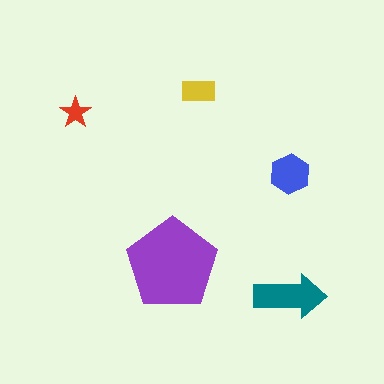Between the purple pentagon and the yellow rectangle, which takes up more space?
The purple pentagon.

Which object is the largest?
The purple pentagon.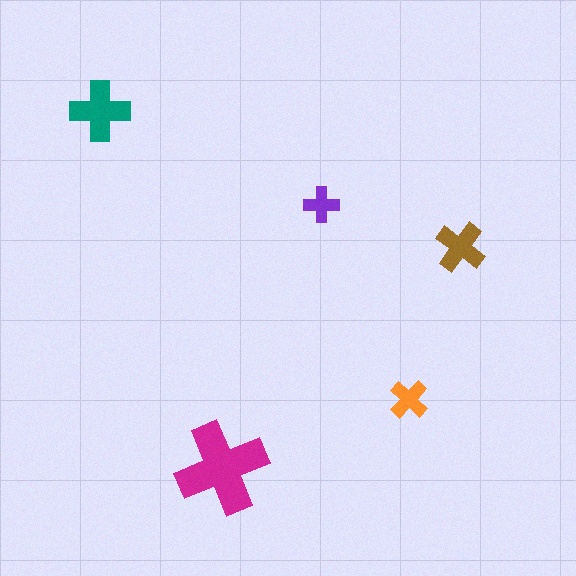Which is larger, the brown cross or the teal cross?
The teal one.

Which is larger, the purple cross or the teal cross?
The teal one.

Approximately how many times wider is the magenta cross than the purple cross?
About 2.5 times wider.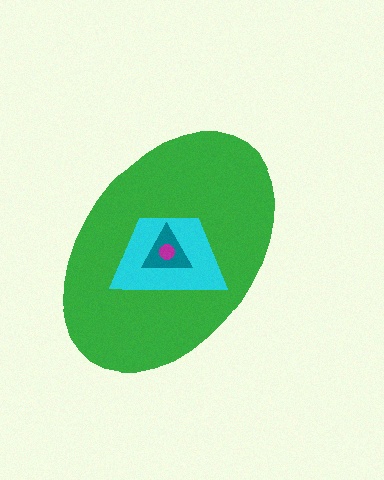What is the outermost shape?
The green ellipse.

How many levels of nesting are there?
4.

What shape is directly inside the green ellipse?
The cyan trapezoid.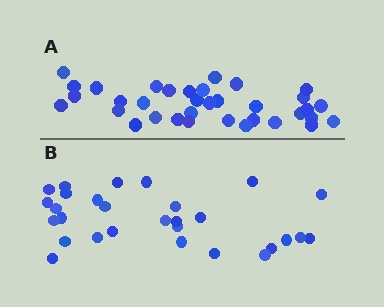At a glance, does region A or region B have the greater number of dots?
Region A (the top region) has more dots.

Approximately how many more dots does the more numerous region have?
Region A has about 6 more dots than region B.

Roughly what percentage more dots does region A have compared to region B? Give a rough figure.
About 20% more.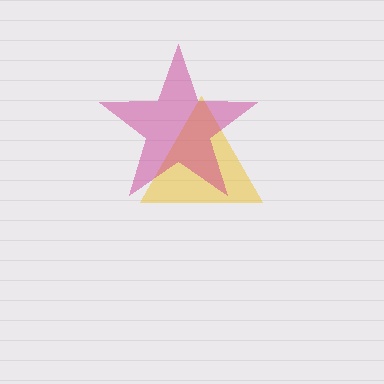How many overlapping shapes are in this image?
There are 2 overlapping shapes in the image.